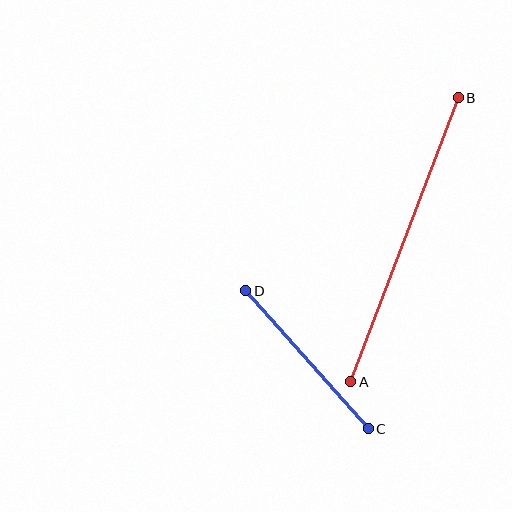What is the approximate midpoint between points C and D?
The midpoint is at approximately (307, 360) pixels.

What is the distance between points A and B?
The distance is approximately 303 pixels.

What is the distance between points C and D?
The distance is approximately 185 pixels.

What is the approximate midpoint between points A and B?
The midpoint is at approximately (405, 240) pixels.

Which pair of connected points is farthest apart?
Points A and B are farthest apart.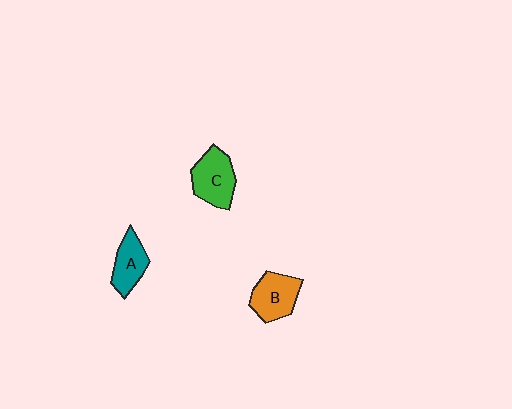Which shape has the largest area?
Shape C (green).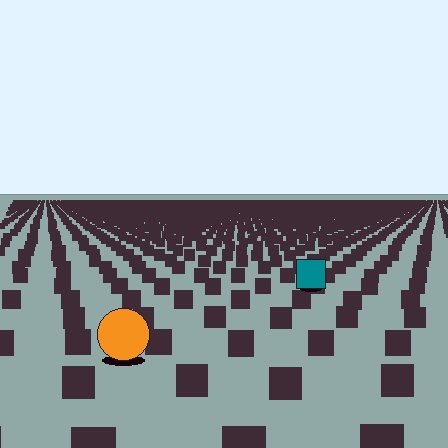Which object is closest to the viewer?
The orange circle is closest. The texture marks near it are larger and more spread out.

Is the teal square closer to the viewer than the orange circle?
No. The orange circle is closer — you can tell from the texture gradient: the ground texture is coarser near it.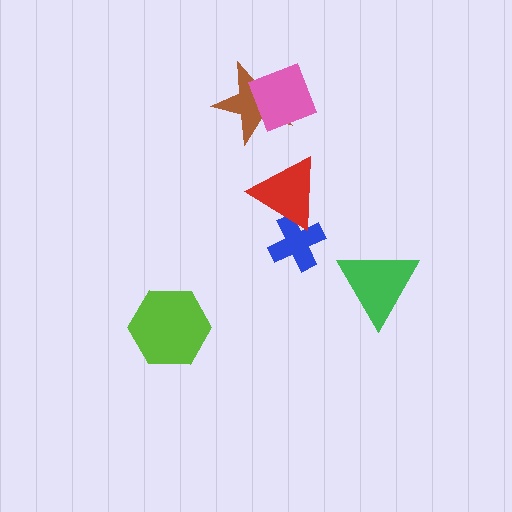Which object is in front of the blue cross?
The red triangle is in front of the blue cross.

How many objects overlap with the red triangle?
1 object overlaps with the red triangle.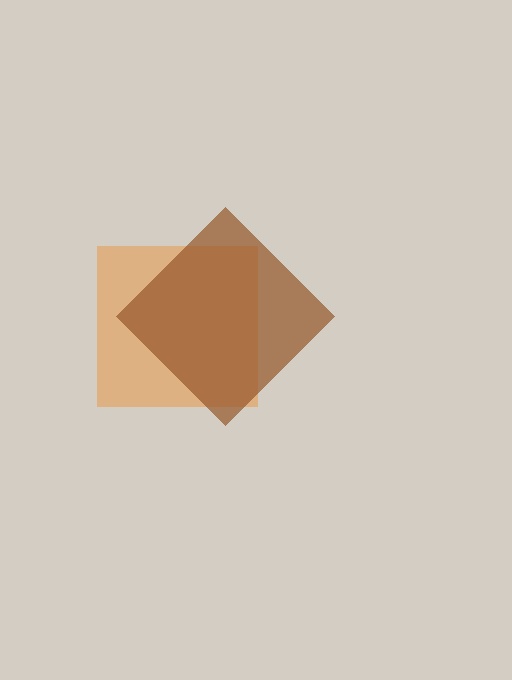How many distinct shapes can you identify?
There are 2 distinct shapes: an orange square, a brown diamond.